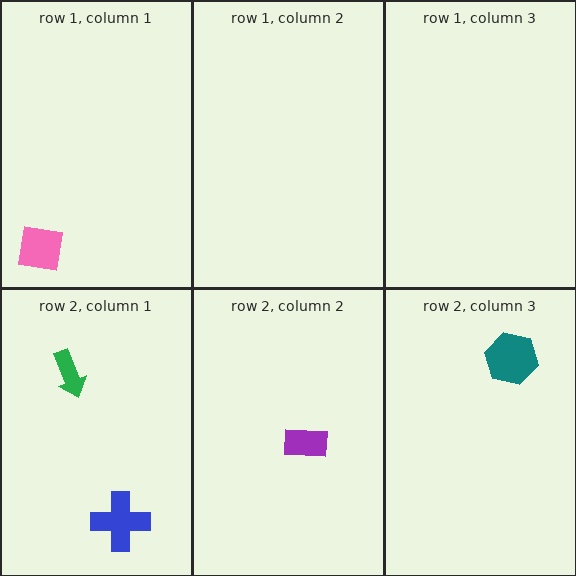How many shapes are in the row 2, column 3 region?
1.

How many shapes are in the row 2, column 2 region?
1.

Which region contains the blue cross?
The row 2, column 1 region.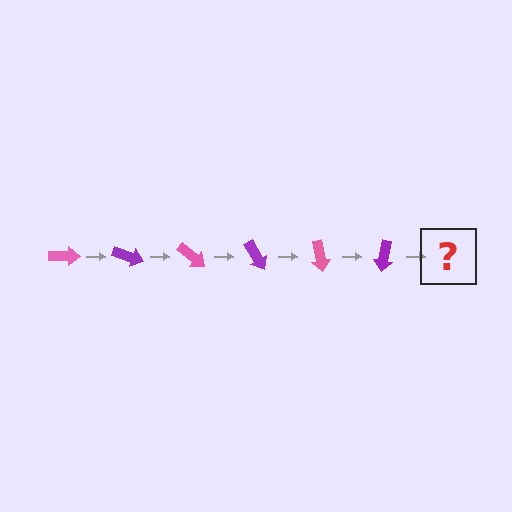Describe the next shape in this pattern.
It should be a pink arrow, rotated 120 degrees from the start.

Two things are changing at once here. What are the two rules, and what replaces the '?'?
The two rules are that it rotates 20 degrees each step and the color cycles through pink and purple. The '?' should be a pink arrow, rotated 120 degrees from the start.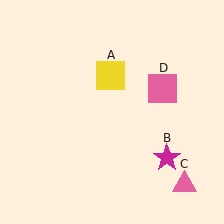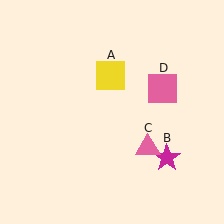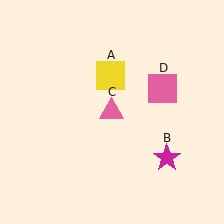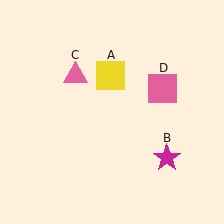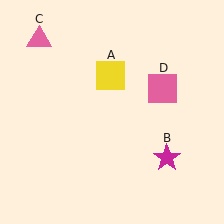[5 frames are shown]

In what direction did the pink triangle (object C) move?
The pink triangle (object C) moved up and to the left.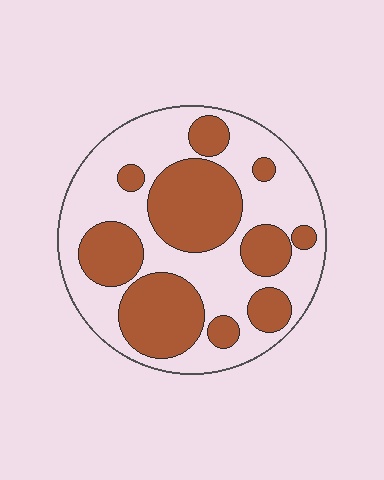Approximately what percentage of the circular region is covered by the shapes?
Approximately 40%.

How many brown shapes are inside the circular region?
10.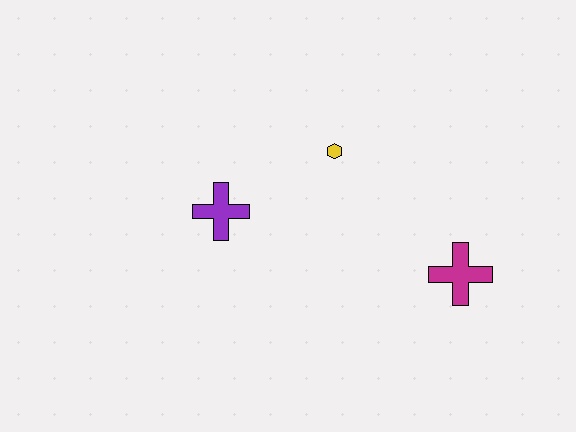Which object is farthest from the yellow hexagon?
The magenta cross is farthest from the yellow hexagon.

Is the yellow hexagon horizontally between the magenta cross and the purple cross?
Yes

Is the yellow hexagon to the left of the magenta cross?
Yes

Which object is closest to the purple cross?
The yellow hexagon is closest to the purple cross.